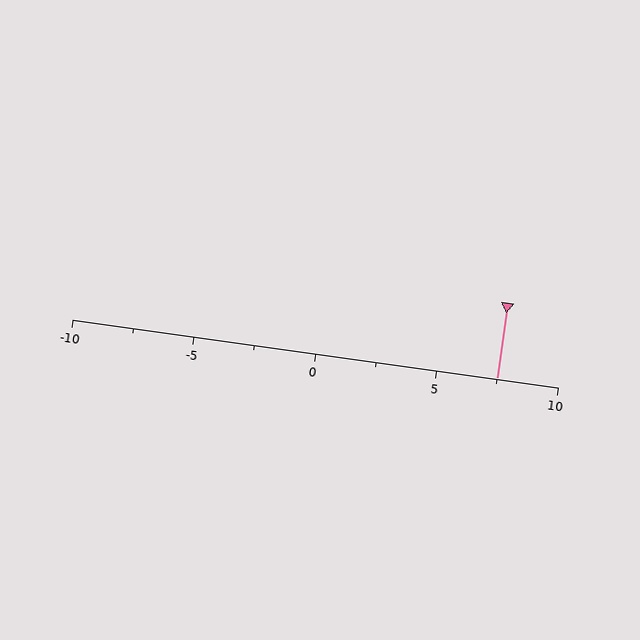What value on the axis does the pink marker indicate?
The marker indicates approximately 7.5.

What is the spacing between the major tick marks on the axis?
The major ticks are spaced 5 apart.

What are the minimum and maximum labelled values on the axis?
The axis runs from -10 to 10.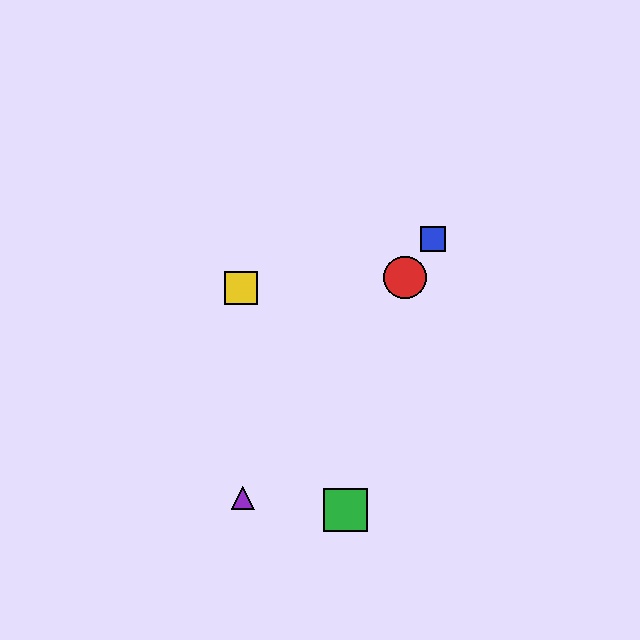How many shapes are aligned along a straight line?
3 shapes (the red circle, the blue square, the purple triangle) are aligned along a straight line.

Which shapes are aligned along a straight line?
The red circle, the blue square, the purple triangle are aligned along a straight line.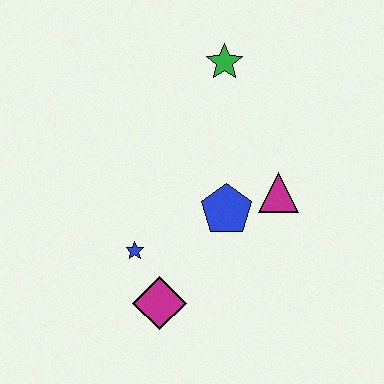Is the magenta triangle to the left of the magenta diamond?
No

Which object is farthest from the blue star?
The green star is farthest from the blue star.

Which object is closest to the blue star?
The magenta diamond is closest to the blue star.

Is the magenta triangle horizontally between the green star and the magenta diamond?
No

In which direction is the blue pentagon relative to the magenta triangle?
The blue pentagon is to the left of the magenta triangle.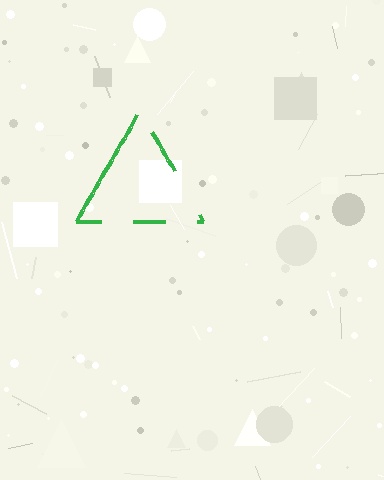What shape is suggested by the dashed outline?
The dashed outline suggests a triangle.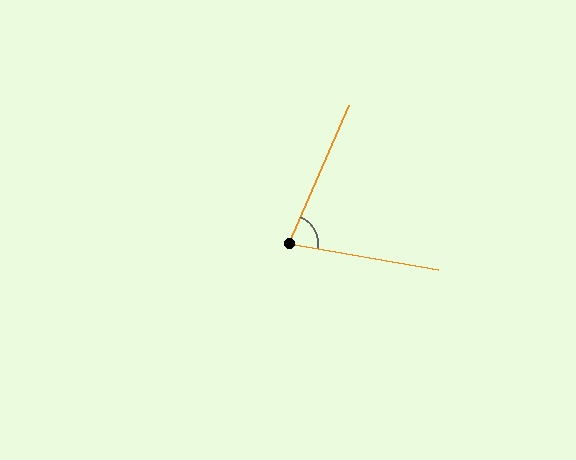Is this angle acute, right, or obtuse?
It is acute.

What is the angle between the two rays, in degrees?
Approximately 76 degrees.